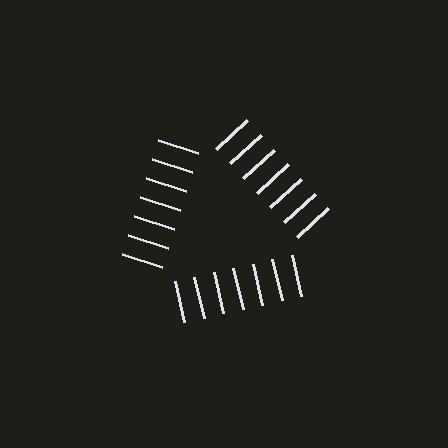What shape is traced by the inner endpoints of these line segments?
An illusory triangle — the line segments terminate on its edges but no continuous stroke is drawn.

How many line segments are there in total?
21 — 7 along each of the 3 edges.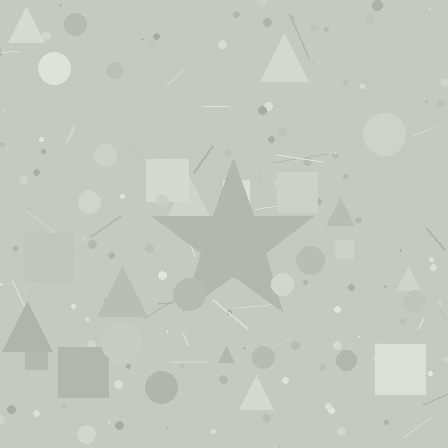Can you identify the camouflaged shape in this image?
The camouflaged shape is a star.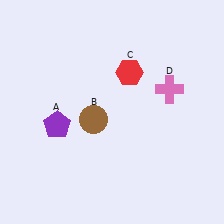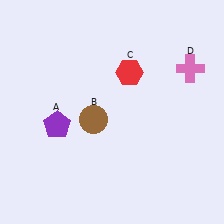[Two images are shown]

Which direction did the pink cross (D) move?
The pink cross (D) moved up.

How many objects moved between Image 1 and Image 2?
1 object moved between the two images.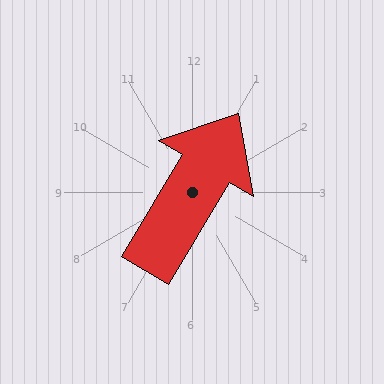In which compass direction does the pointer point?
Northeast.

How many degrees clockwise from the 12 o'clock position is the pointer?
Approximately 31 degrees.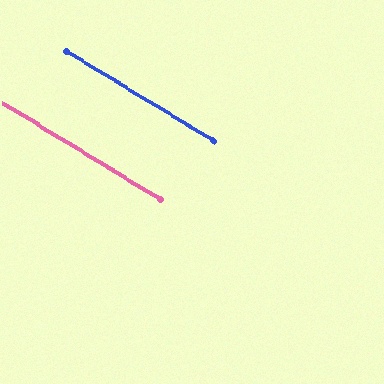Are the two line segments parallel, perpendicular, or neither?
Parallel — their directions differ by only 0.4°.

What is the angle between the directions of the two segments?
Approximately 0 degrees.